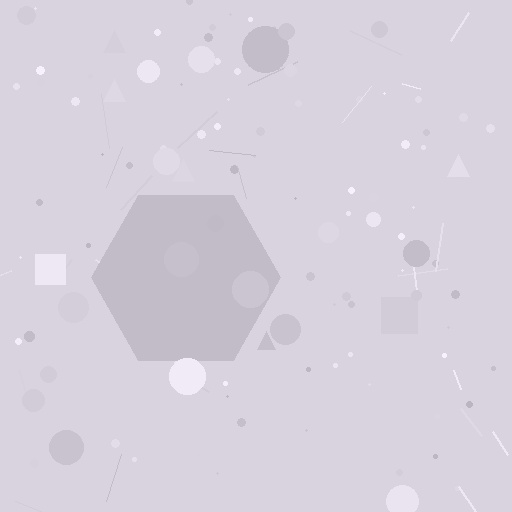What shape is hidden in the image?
A hexagon is hidden in the image.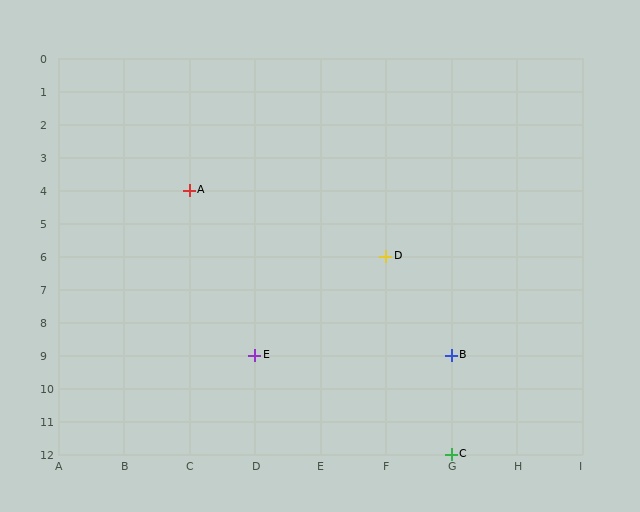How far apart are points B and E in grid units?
Points B and E are 3 columns apart.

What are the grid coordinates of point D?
Point D is at grid coordinates (F, 6).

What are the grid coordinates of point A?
Point A is at grid coordinates (C, 4).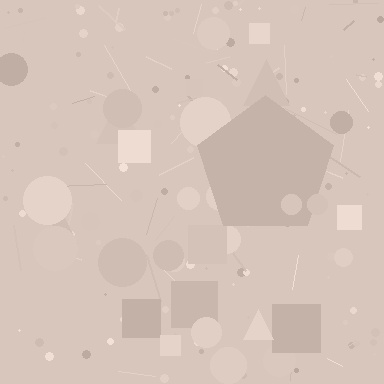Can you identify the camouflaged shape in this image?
The camouflaged shape is a pentagon.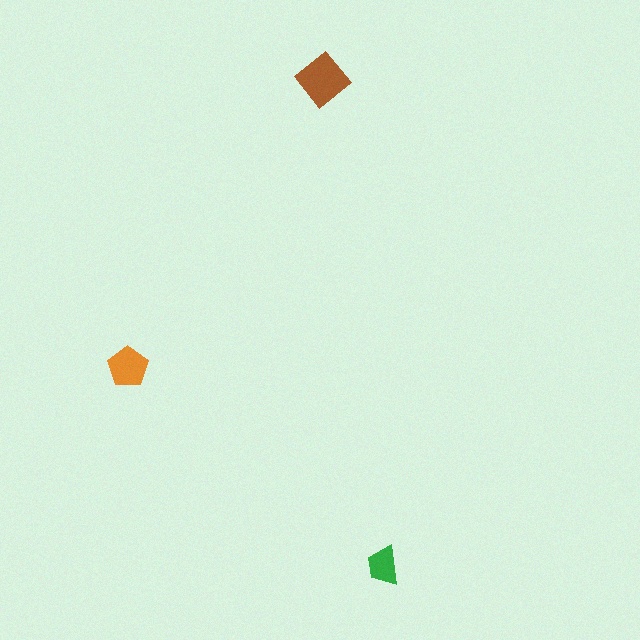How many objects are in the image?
There are 3 objects in the image.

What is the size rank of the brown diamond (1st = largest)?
1st.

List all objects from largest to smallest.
The brown diamond, the orange pentagon, the green trapezoid.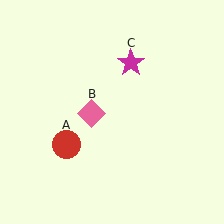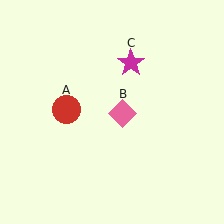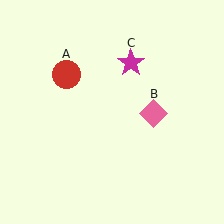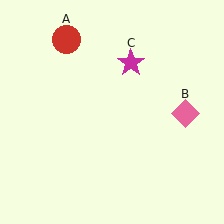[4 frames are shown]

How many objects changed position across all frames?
2 objects changed position: red circle (object A), pink diamond (object B).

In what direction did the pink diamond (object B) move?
The pink diamond (object B) moved right.